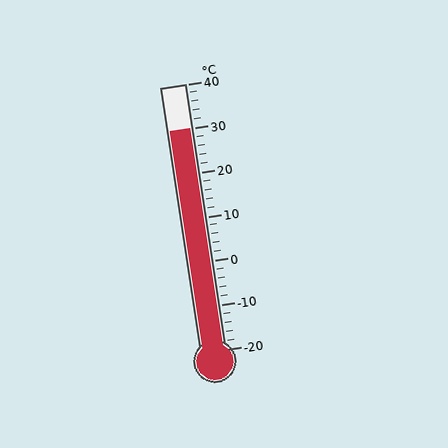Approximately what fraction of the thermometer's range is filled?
The thermometer is filled to approximately 85% of its range.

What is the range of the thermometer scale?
The thermometer scale ranges from -20°C to 40°C.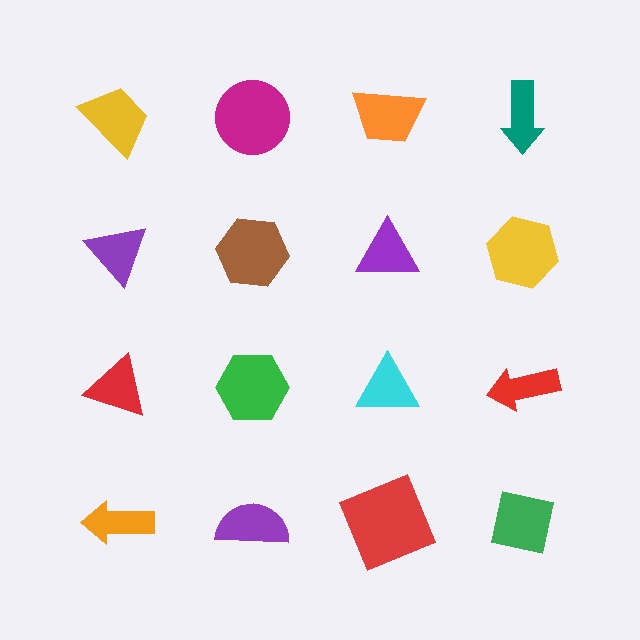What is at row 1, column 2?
A magenta circle.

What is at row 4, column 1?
An orange arrow.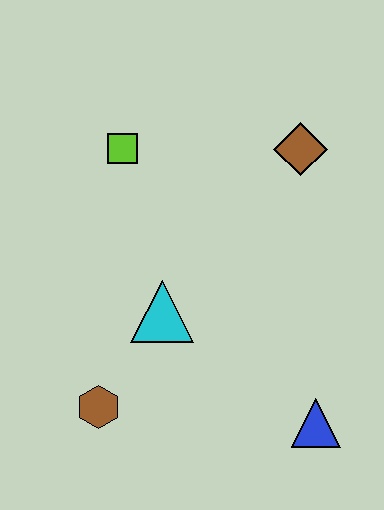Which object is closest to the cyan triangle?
The brown hexagon is closest to the cyan triangle.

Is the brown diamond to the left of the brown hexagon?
No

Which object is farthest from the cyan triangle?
The brown diamond is farthest from the cyan triangle.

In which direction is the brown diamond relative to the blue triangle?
The brown diamond is above the blue triangle.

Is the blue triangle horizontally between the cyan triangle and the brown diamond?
No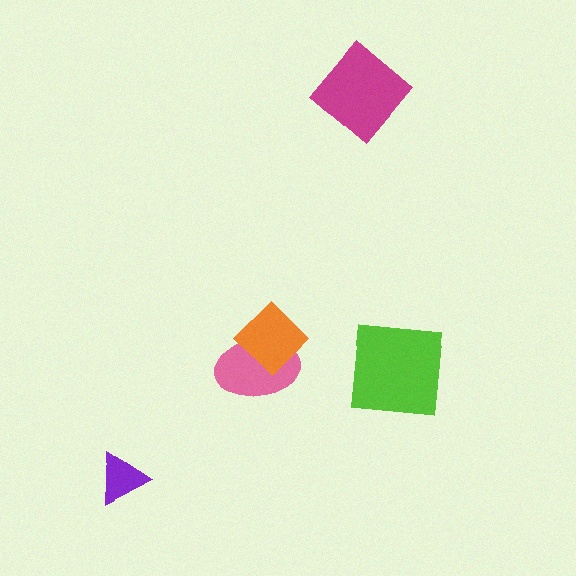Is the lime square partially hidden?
No, no other shape covers it.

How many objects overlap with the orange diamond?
1 object overlaps with the orange diamond.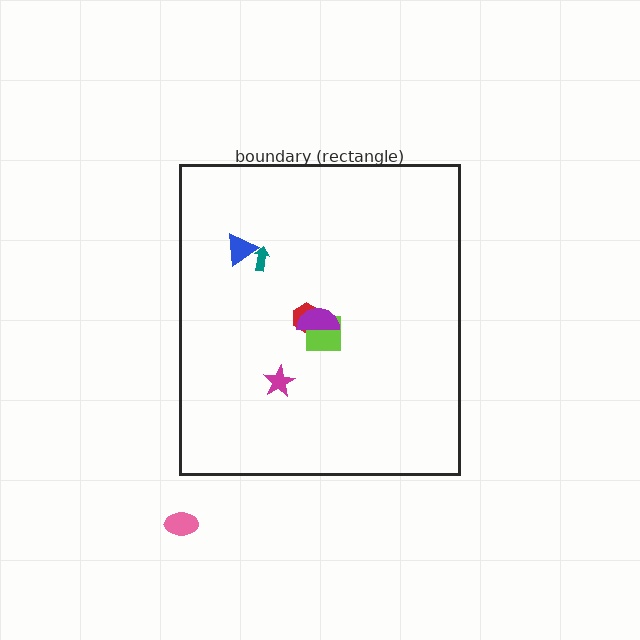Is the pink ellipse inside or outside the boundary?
Outside.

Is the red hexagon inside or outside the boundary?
Inside.